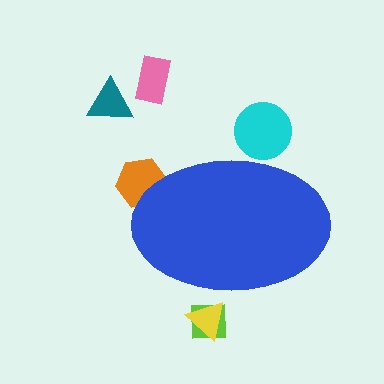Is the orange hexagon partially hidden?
Yes, the orange hexagon is partially hidden behind the blue ellipse.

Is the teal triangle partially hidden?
No, the teal triangle is fully visible.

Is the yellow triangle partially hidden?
Yes, the yellow triangle is partially hidden behind the blue ellipse.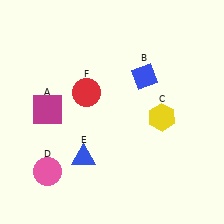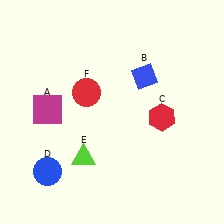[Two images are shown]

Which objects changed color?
C changed from yellow to red. D changed from pink to blue. E changed from blue to lime.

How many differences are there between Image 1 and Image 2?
There are 3 differences between the two images.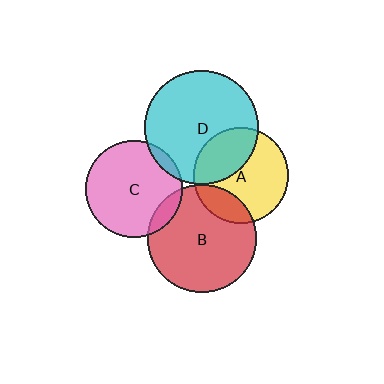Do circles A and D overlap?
Yes.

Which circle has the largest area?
Circle D (cyan).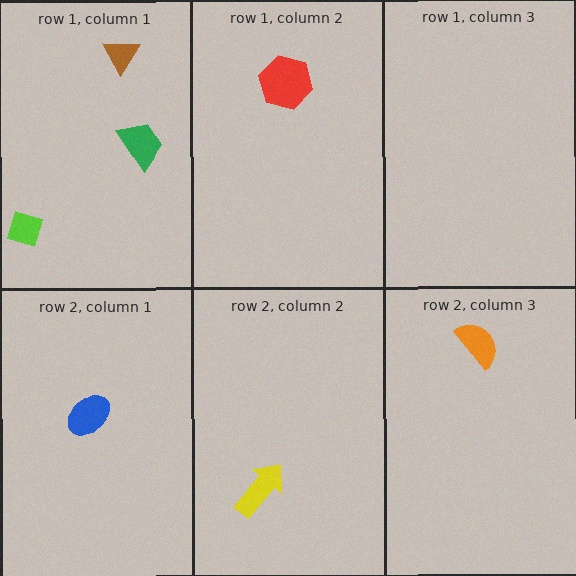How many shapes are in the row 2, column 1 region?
1.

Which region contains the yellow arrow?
The row 2, column 2 region.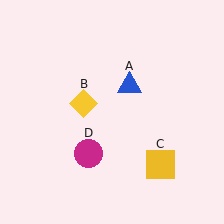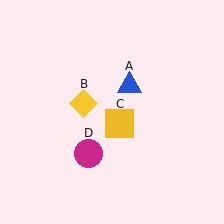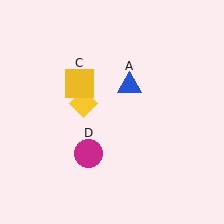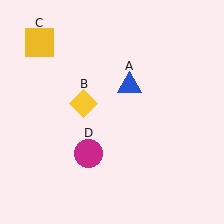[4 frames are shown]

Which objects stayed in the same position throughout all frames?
Blue triangle (object A) and yellow diamond (object B) and magenta circle (object D) remained stationary.